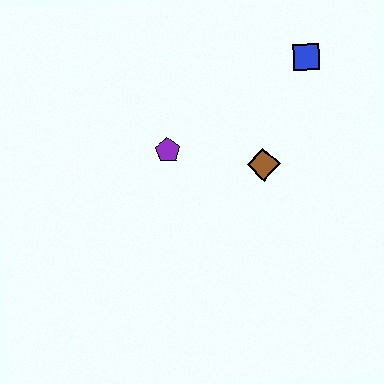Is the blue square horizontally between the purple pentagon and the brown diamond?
No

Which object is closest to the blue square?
The brown diamond is closest to the blue square.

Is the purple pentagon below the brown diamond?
No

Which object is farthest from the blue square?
The purple pentagon is farthest from the blue square.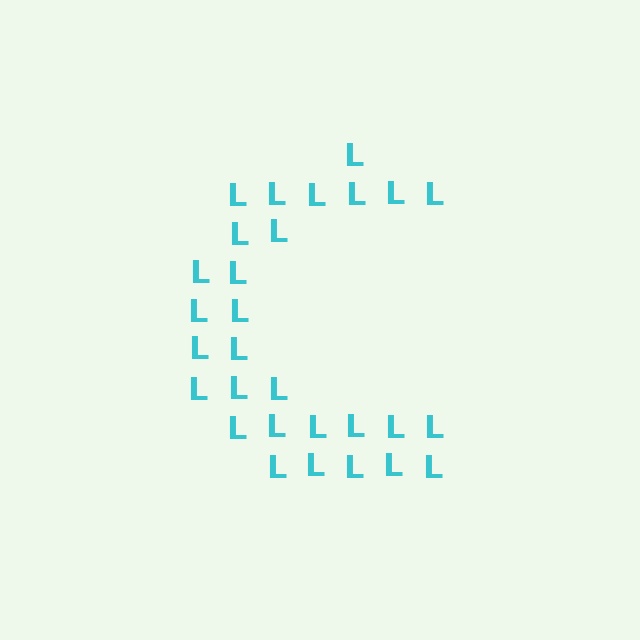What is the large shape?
The large shape is the letter C.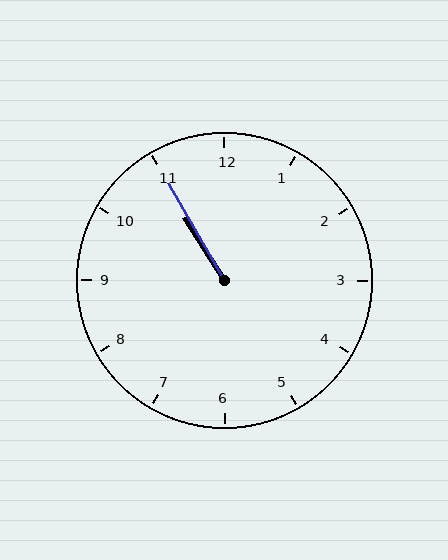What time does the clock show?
10:55.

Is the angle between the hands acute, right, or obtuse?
It is acute.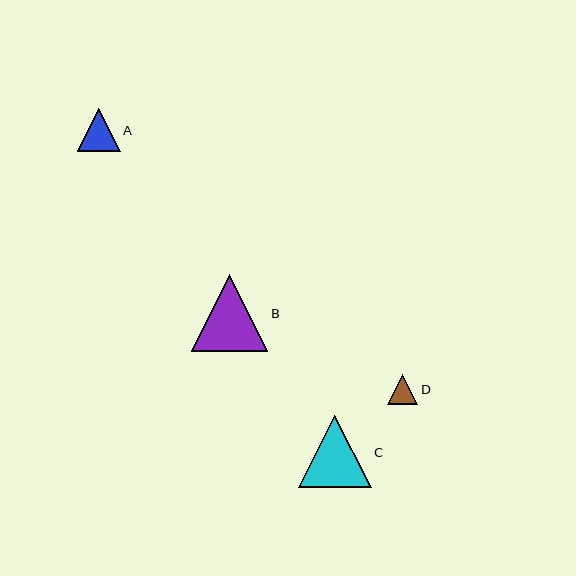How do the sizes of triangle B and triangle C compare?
Triangle B and triangle C are approximately the same size.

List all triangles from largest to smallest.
From largest to smallest: B, C, A, D.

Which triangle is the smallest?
Triangle D is the smallest with a size of approximately 30 pixels.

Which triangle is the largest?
Triangle B is the largest with a size of approximately 77 pixels.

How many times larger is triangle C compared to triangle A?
Triangle C is approximately 1.7 times the size of triangle A.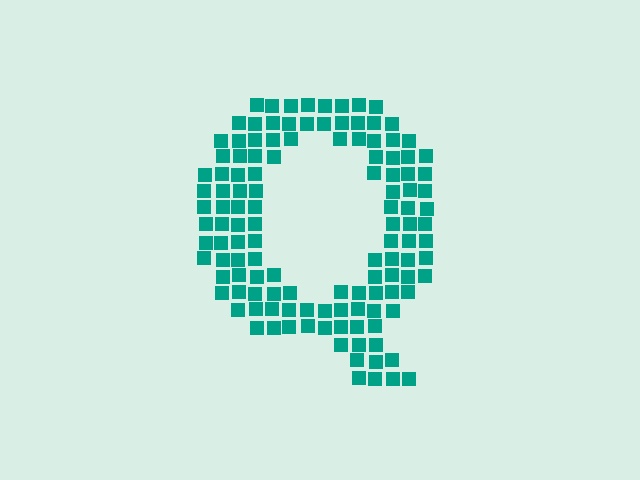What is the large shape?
The large shape is the letter Q.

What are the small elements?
The small elements are squares.